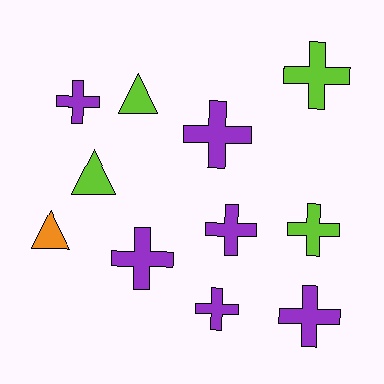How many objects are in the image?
There are 11 objects.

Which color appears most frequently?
Purple, with 6 objects.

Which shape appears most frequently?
Cross, with 8 objects.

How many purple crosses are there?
There are 6 purple crosses.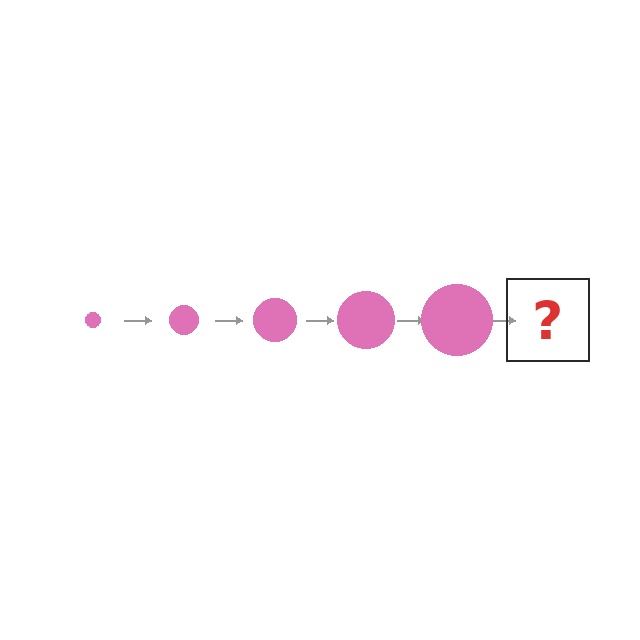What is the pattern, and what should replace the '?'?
The pattern is that the circle gets progressively larger each step. The '?' should be a pink circle, larger than the previous one.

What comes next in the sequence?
The next element should be a pink circle, larger than the previous one.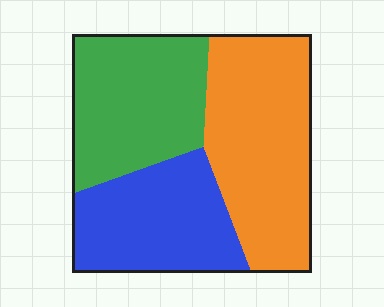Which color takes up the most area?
Orange, at roughly 40%.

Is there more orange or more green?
Orange.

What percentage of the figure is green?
Green takes up about one third (1/3) of the figure.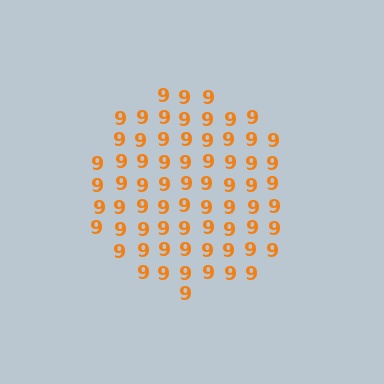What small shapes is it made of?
It is made of small digit 9's.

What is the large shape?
The large shape is a circle.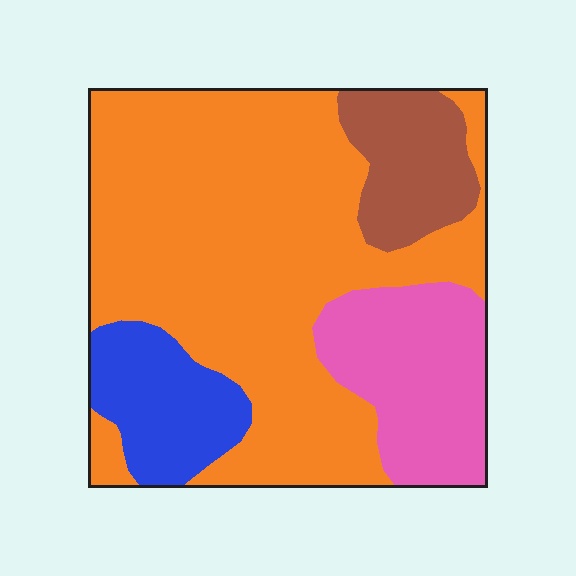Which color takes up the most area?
Orange, at roughly 60%.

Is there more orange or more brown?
Orange.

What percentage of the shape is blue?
Blue covers 12% of the shape.